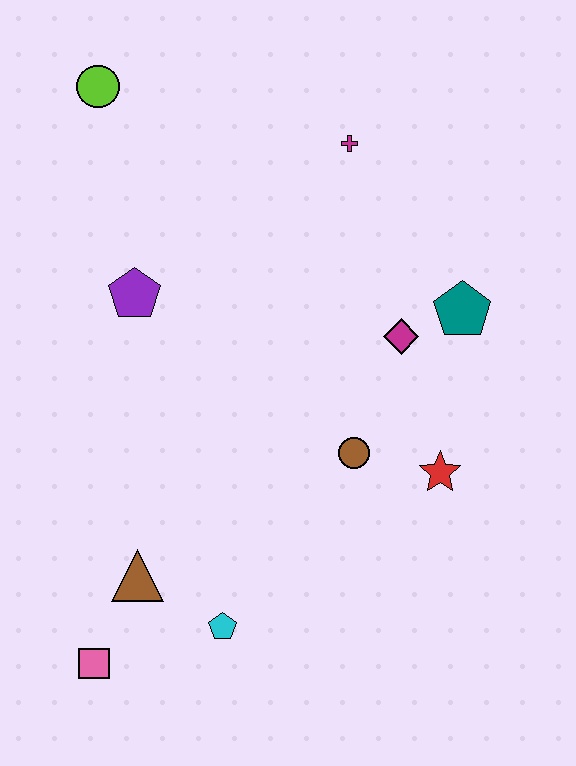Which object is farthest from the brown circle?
The lime circle is farthest from the brown circle.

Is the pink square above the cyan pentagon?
No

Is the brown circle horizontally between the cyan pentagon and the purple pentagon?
No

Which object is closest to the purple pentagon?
The lime circle is closest to the purple pentagon.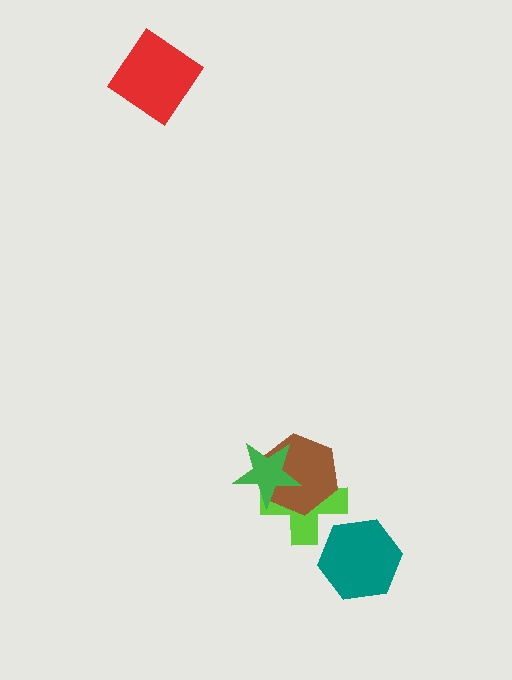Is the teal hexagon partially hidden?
No, no other shape covers it.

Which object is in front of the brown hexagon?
The green star is in front of the brown hexagon.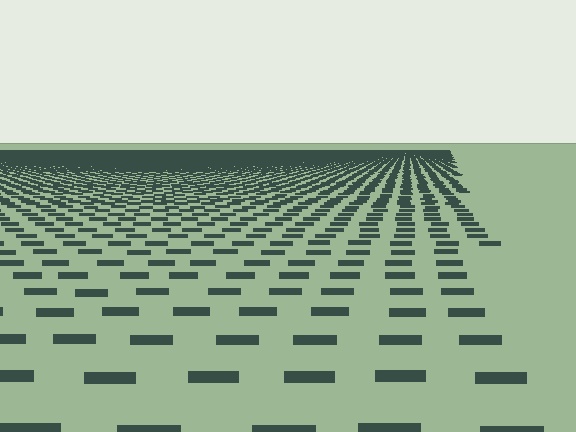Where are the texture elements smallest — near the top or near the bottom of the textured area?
Near the top.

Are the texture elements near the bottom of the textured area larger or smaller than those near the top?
Larger. Near the bottom, elements are closer to the viewer and appear at a bigger on-screen size.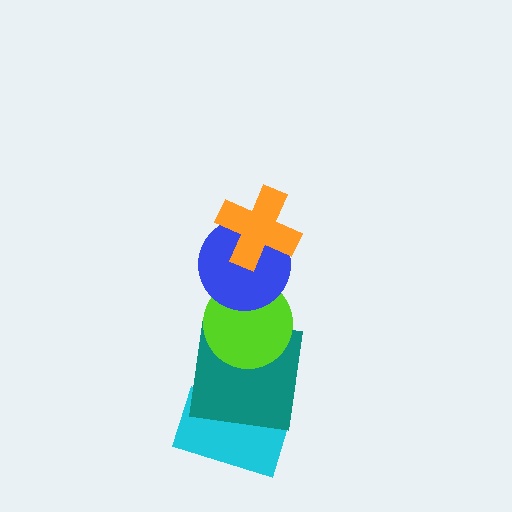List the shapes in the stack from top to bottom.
From top to bottom: the orange cross, the blue circle, the lime circle, the teal square, the cyan rectangle.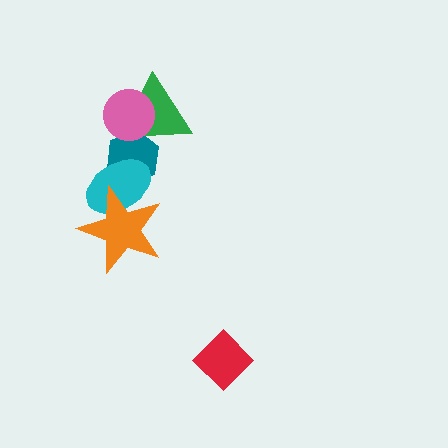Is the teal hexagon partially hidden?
Yes, it is partially covered by another shape.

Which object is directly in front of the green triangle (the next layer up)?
The teal hexagon is directly in front of the green triangle.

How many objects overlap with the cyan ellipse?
2 objects overlap with the cyan ellipse.